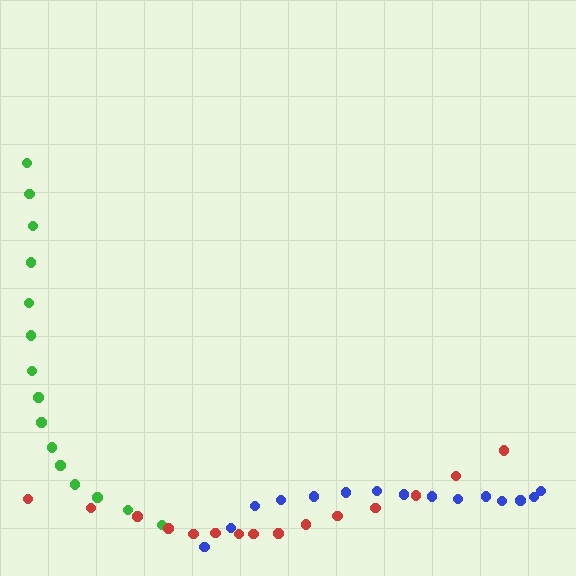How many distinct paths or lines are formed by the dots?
There are 3 distinct paths.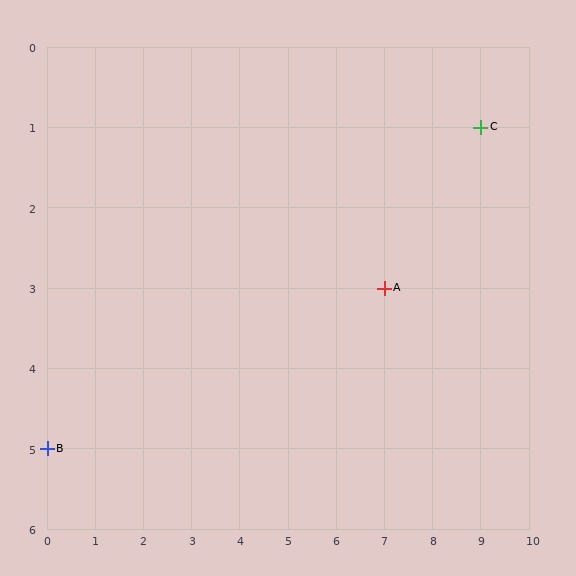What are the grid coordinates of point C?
Point C is at grid coordinates (9, 1).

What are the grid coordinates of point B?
Point B is at grid coordinates (0, 5).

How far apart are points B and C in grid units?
Points B and C are 9 columns and 4 rows apart (about 9.8 grid units diagonally).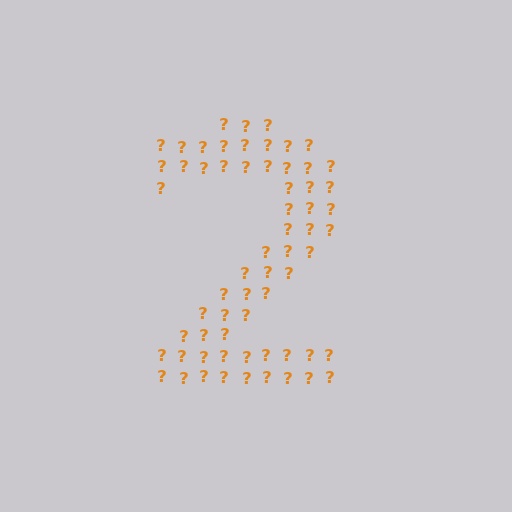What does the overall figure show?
The overall figure shows the digit 2.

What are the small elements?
The small elements are question marks.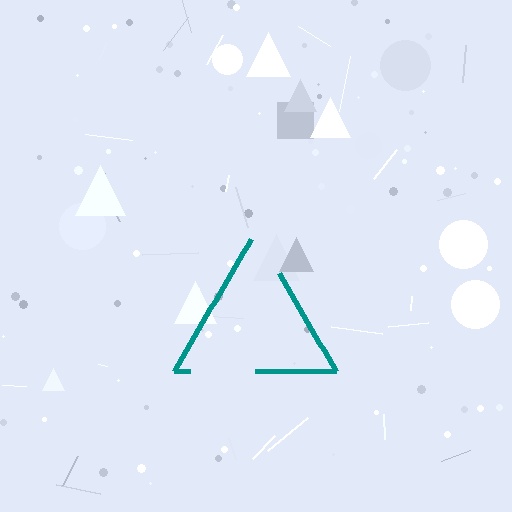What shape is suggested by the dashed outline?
The dashed outline suggests a triangle.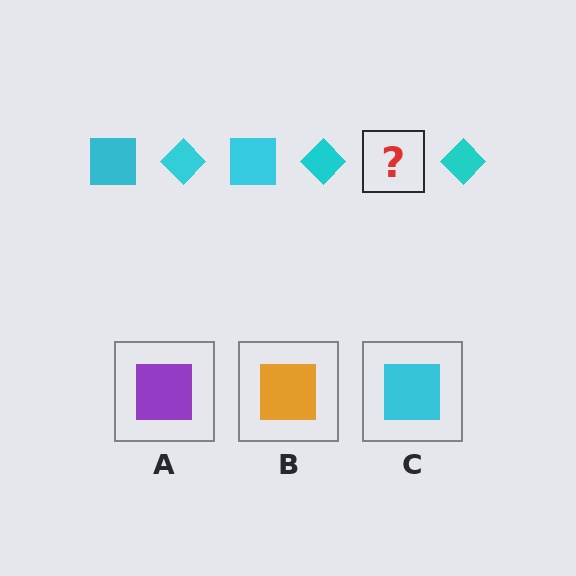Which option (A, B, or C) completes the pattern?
C.